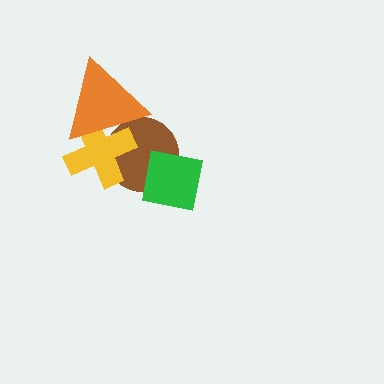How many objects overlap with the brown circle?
3 objects overlap with the brown circle.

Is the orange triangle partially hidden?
No, no other shape covers it.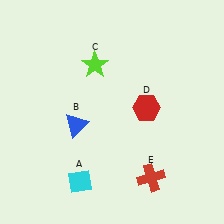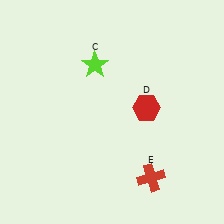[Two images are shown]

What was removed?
The cyan diamond (A), the blue triangle (B) were removed in Image 2.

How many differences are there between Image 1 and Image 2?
There are 2 differences between the two images.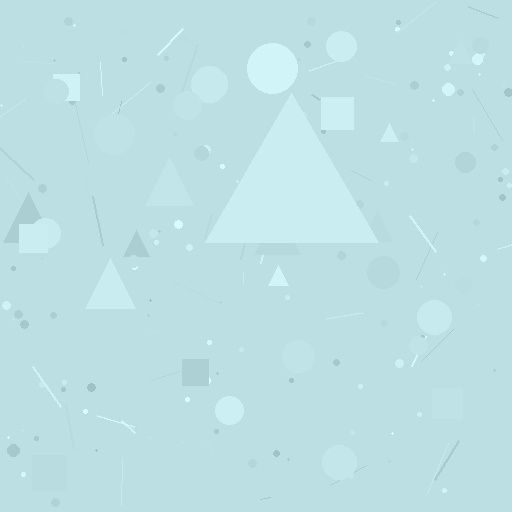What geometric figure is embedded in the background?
A triangle is embedded in the background.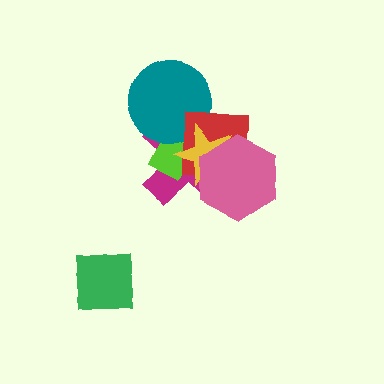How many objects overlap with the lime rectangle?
4 objects overlap with the lime rectangle.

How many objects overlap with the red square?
5 objects overlap with the red square.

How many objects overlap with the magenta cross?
5 objects overlap with the magenta cross.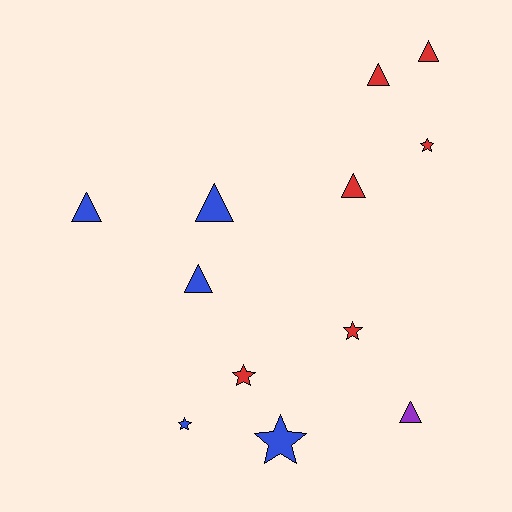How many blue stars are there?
There are 2 blue stars.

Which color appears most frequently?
Red, with 6 objects.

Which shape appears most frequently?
Triangle, with 7 objects.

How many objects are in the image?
There are 12 objects.